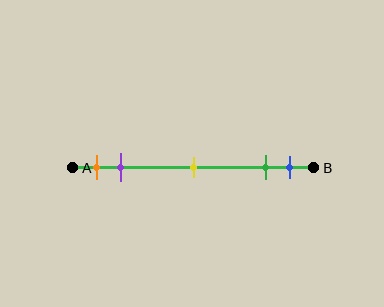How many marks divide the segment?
There are 5 marks dividing the segment.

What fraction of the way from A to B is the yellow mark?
The yellow mark is approximately 50% (0.5) of the way from A to B.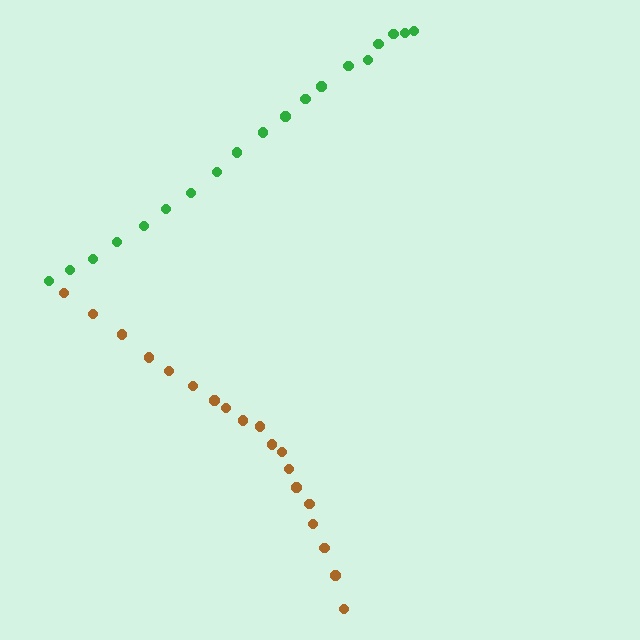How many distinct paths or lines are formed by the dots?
There are 2 distinct paths.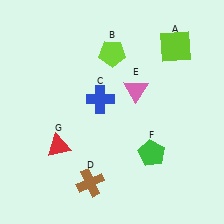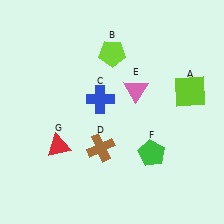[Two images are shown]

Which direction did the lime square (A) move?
The lime square (A) moved down.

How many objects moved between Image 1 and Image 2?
2 objects moved between the two images.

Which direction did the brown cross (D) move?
The brown cross (D) moved up.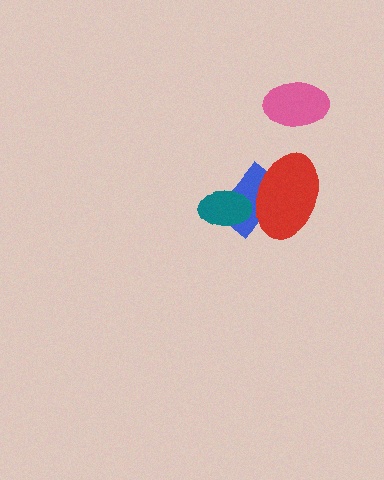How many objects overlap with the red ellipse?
2 objects overlap with the red ellipse.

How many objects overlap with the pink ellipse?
0 objects overlap with the pink ellipse.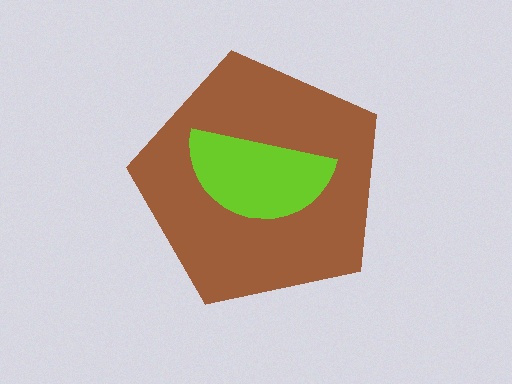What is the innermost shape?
The lime semicircle.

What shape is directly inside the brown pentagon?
The lime semicircle.